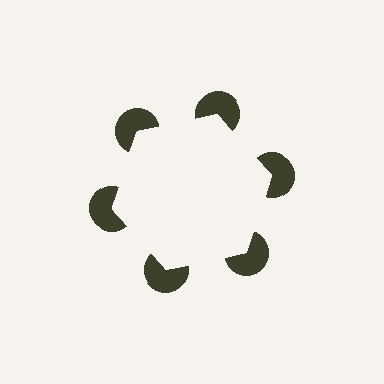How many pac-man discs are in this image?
There are 6 — one at each vertex of the illusory hexagon.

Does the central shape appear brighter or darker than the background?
It typically appears slightly brighter than the background, even though no actual brightness change is drawn.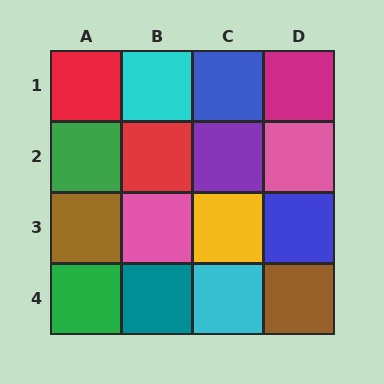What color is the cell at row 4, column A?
Green.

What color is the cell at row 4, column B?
Teal.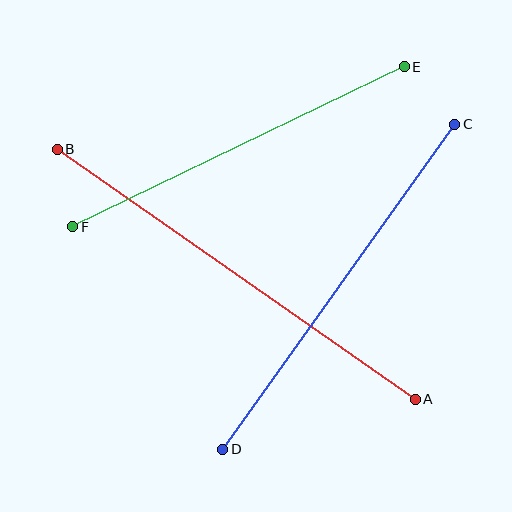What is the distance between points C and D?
The distance is approximately 399 pixels.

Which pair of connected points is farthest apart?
Points A and B are farthest apart.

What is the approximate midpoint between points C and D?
The midpoint is at approximately (339, 287) pixels.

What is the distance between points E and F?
The distance is approximately 368 pixels.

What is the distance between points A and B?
The distance is approximately 436 pixels.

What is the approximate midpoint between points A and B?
The midpoint is at approximately (236, 274) pixels.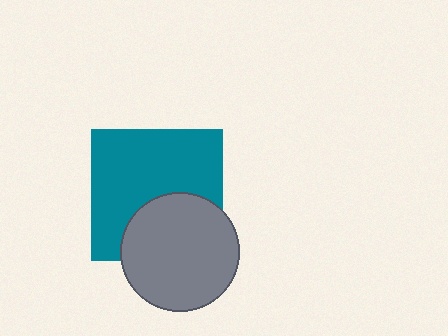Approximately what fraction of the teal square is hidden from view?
Roughly 35% of the teal square is hidden behind the gray circle.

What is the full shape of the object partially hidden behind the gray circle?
The partially hidden object is a teal square.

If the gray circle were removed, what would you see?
You would see the complete teal square.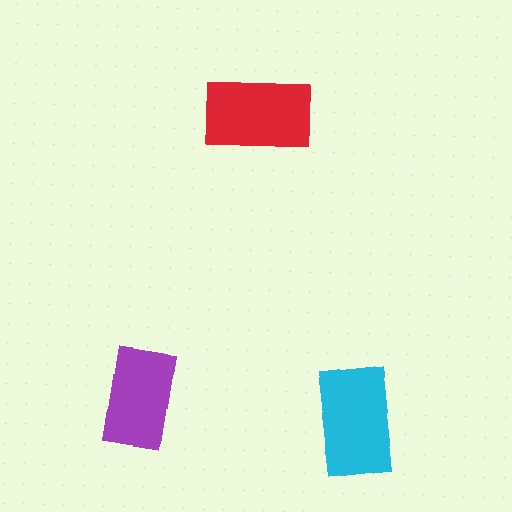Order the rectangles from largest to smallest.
the cyan one, the red one, the purple one.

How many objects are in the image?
There are 3 objects in the image.